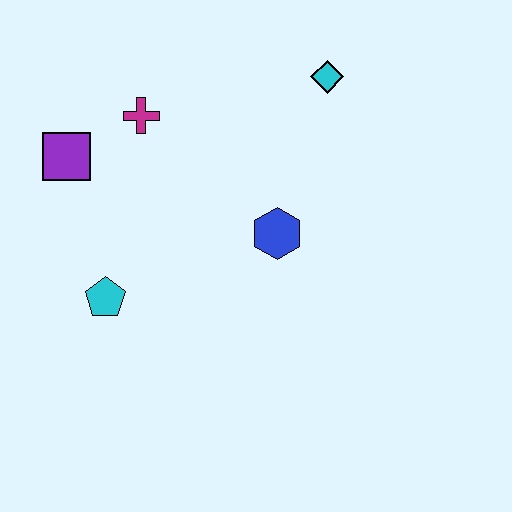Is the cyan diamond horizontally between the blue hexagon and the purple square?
No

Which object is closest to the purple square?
The magenta cross is closest to the purple square.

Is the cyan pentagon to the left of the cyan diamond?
Yes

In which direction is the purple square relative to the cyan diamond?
The purple square is to the left of the cyan diamond.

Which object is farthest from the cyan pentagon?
The cyan diamond is farthest from the cyan pentagon.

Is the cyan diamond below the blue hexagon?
No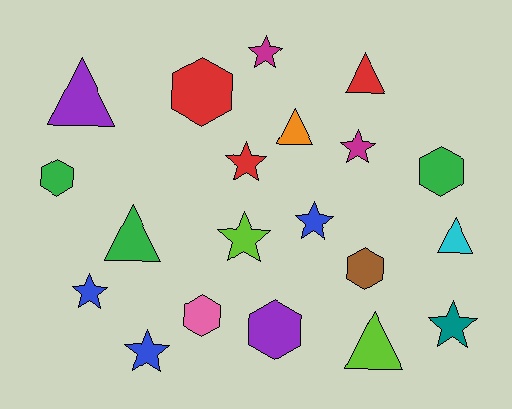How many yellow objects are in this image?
There are no yellow objects.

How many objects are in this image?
There are 20 objects.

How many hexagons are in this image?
There are 6 hexagons.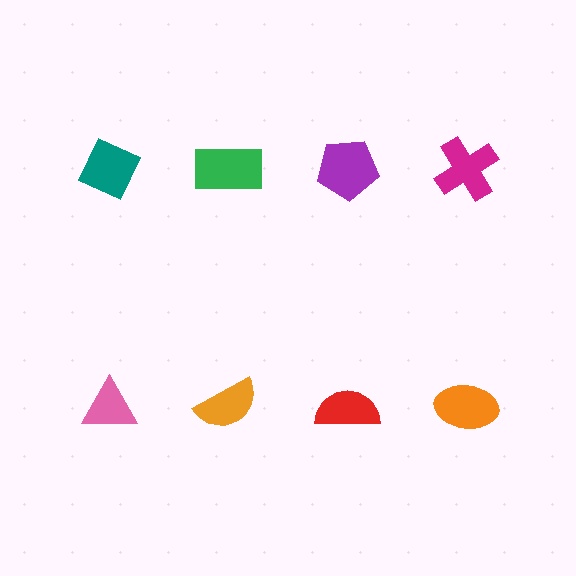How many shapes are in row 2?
4 shapes.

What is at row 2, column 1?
A pink triangle.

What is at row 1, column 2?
A green rectangle.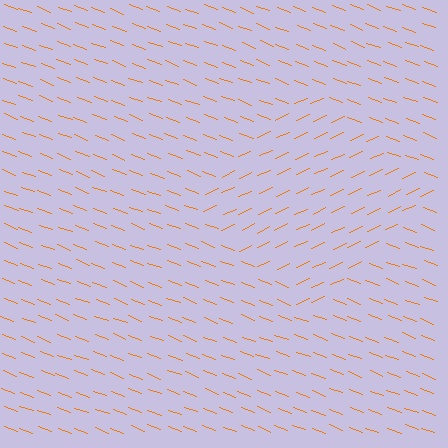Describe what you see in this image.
The image is filled with small orange line segments. A diamond region in the image has lines oriented differently from the surrounding lines, creating a visible texture boundary.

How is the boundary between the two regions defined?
The boundary is defined purely by a change in line orientation (approximately 45 degrees difference). All lines are the same color and thickness.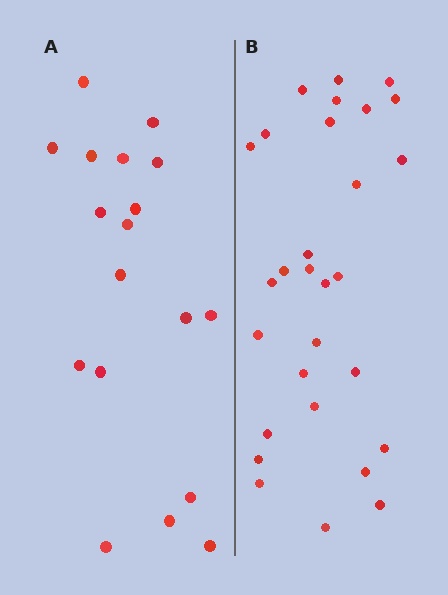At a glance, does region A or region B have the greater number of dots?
Region B (the right region) has more dots.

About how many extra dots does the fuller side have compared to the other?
Region B has roughly 12 or so more dots than region A.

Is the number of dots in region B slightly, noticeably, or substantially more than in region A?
Region B has substantially more. The ratio is roughly 1.6 to 1.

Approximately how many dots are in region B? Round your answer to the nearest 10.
About 30 dots. (The exact count is 29, which rounds to 30.)